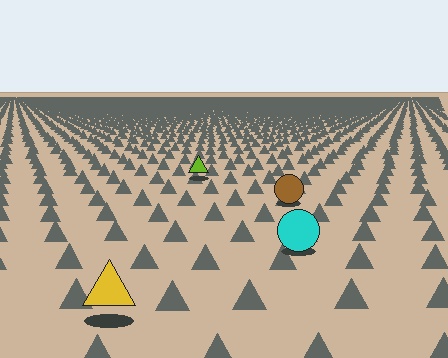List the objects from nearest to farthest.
From nearest to farthest: the yellow triangle, the cyan circle, the brown circle, the lime triangle.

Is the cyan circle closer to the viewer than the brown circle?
Yes. The cyan circle is closer — you can tell from the texture gradient: the ground texture is coarser near it.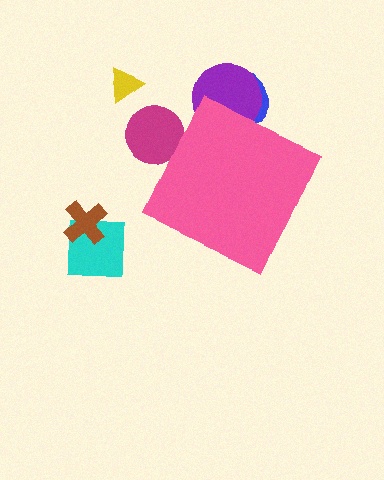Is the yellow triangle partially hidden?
No, the yellow triangle is fully visible.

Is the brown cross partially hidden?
No, the brown cross is fully visible.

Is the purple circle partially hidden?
Yes, the purple circle is partially hidden behind the pink diamond.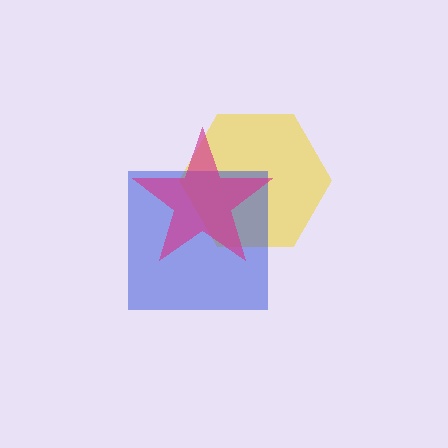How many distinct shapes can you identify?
There are 3 distinct shapes: a yellow hexagon, a blue square, a magenta star.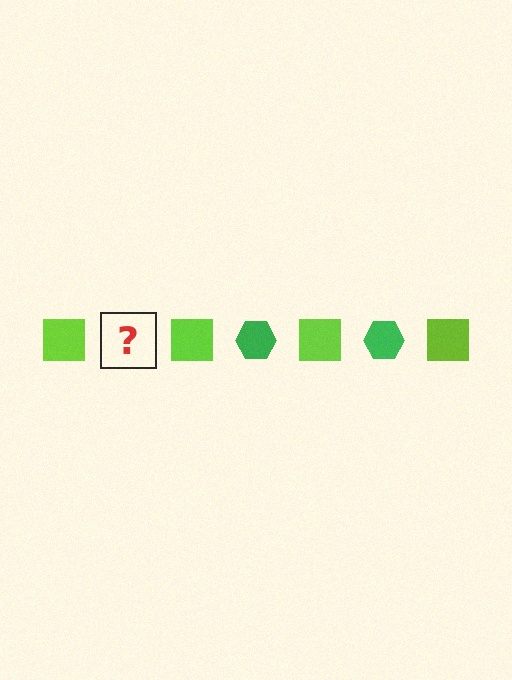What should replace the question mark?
The question mark should be replaced with a green hexagon.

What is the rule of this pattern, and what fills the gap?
The rule is that the pattern alternates between lime square and green hexagon. The gap should be filled with a green hexagon.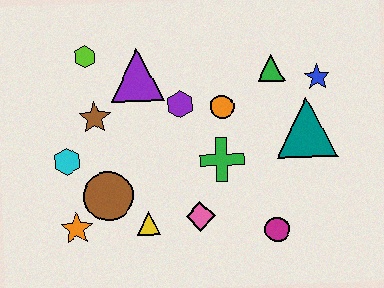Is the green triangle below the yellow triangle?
No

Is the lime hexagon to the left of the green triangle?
Yes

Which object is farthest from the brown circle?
The blue star is farthest from the brown circle.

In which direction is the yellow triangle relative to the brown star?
The yellow triangle is below the brown star.